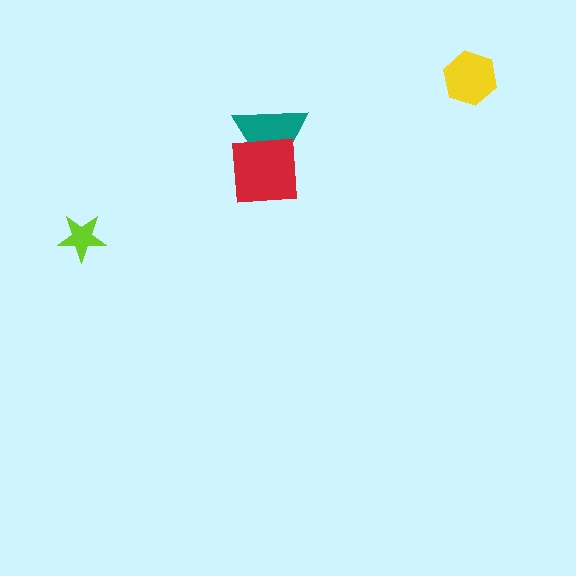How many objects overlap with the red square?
1 object overlaps with the red square.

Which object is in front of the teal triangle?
The red square is in front of the teal triangle.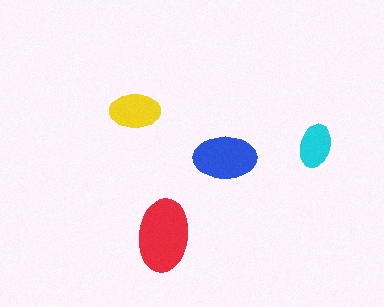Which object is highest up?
The yellow ellipse is topmost.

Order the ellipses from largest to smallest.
the red one, the blue one, the yellow one, the cyan one.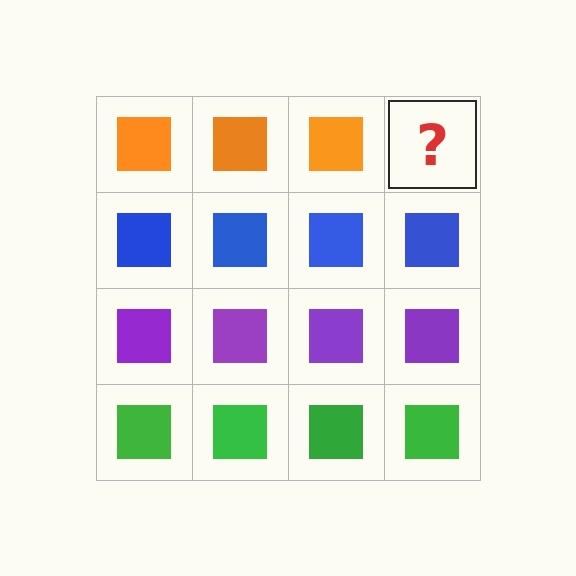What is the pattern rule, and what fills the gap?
The rule is that each row has a consistent color. The gap should be filled with an orange square.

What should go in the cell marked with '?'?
The missing cell should contain an orange square.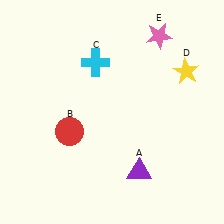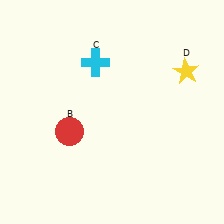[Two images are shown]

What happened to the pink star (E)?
The pink star (E) was removed in Image 2. It was in the top-right area of Image 1.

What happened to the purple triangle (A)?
The purple triangle (A) was removed in Image 2. It was in the bottom-right area of Image 1.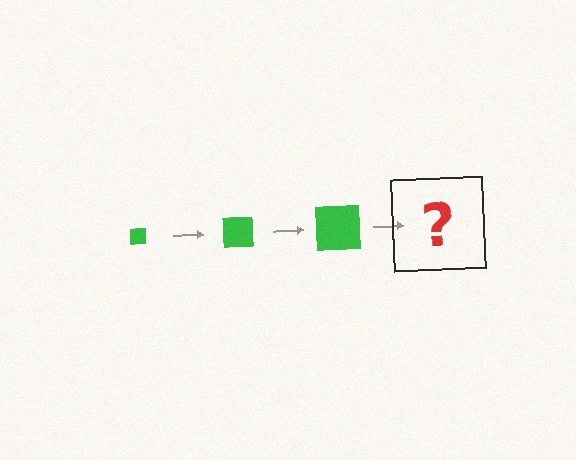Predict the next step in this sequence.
The next step is a green square, larger than the previous one.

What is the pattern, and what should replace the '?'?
The pattern is that the square gets progressively larger each step. The '?' should be a green square, larger than the previous one.